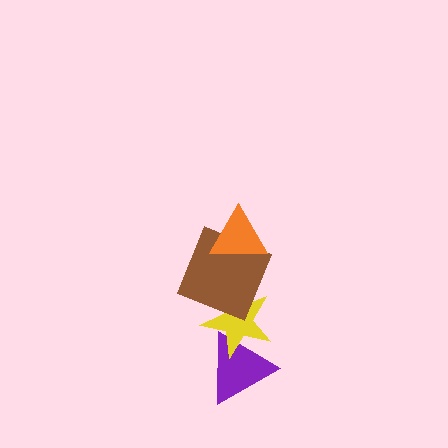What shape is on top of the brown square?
The orange triangle is on top of the brown square.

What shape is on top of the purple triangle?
The yellow star is on top of the purple triangle.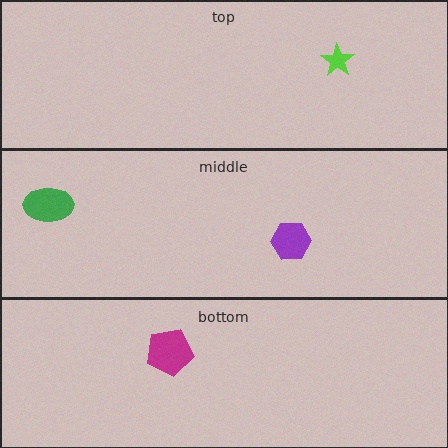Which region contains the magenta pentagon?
The bottom region.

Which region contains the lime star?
The top region.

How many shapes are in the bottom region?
1.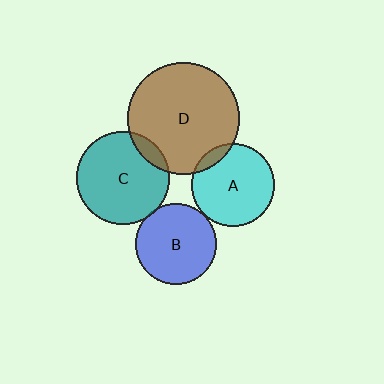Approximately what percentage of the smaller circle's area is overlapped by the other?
Approximately 5%.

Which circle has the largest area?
Circle D (brown).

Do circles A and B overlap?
Yes.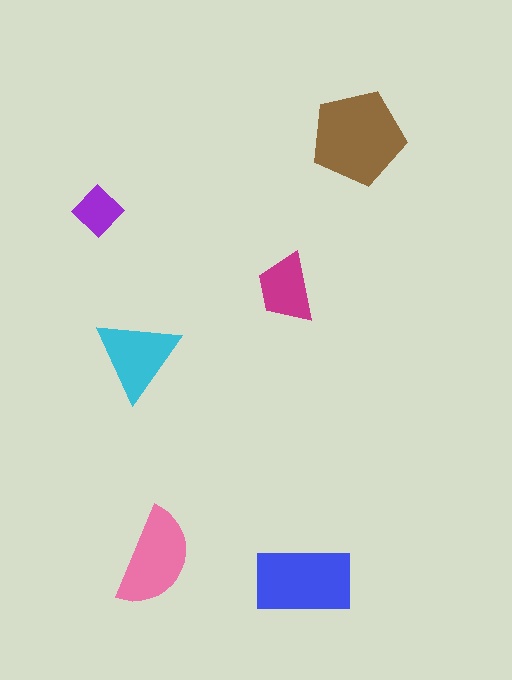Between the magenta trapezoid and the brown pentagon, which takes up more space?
The brown pentagon.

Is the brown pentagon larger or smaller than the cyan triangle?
Larger.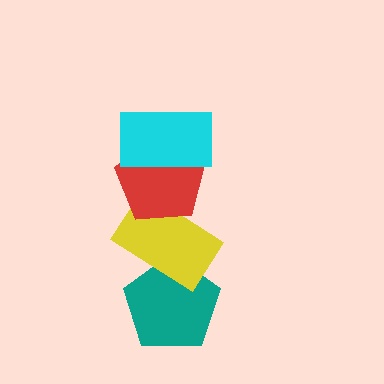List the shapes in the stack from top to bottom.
From top to bottom: the cyan rectangle, the red pentagon, the yellow rectangle, the teal pentagon.